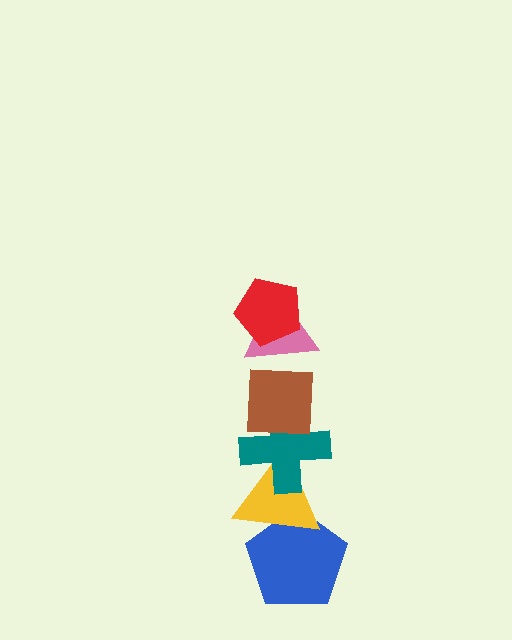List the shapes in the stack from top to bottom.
From top to bottom: the red pentagon, the pink triangle, the brown square, the teal cross, the yellow triangle, the blue pentagon.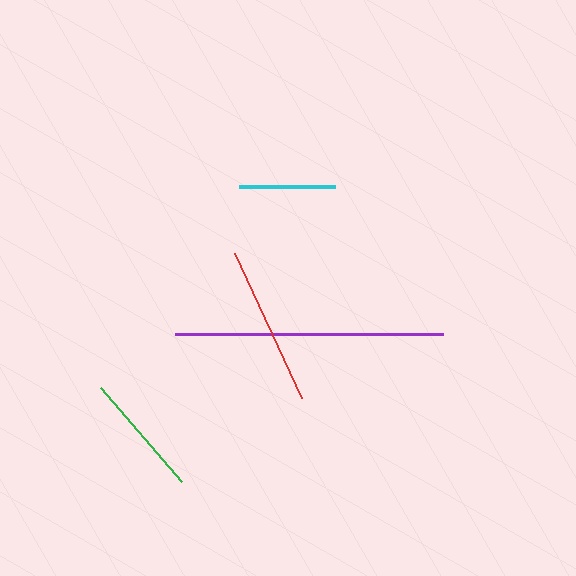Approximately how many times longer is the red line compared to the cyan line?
The red line is approximately 1.7 times the length of the cyan line.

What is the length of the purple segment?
The purple segment is approximately 268 pixels long.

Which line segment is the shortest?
The cyan line is the shortest at approximately 96 pixels.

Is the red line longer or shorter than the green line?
The red line is longer than the green line.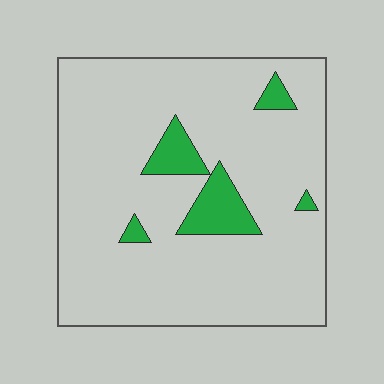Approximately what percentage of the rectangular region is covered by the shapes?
Approximately 10%.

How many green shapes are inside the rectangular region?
5.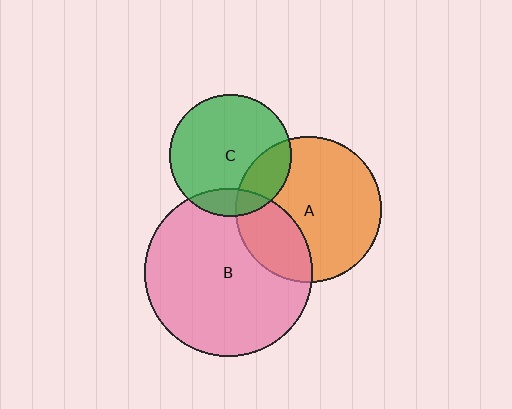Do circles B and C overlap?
Yes.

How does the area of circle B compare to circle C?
Approximately 1.9 times.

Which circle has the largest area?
Circle B (pink).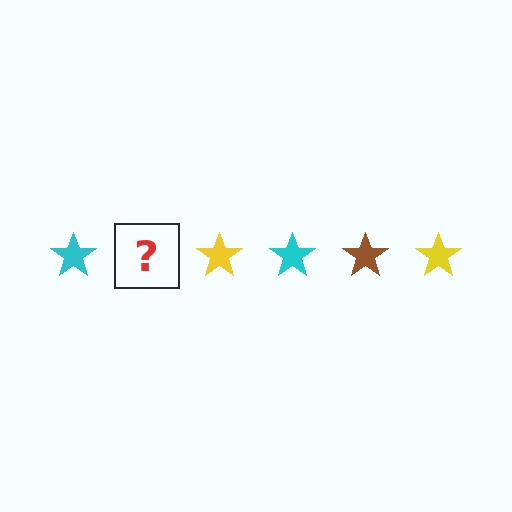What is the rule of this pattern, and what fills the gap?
The rule is that the pattern cycles through cyan, brown, yellow stars. The gap should be filled with a brown star.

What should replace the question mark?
The question mark should be replaced with a brown star.